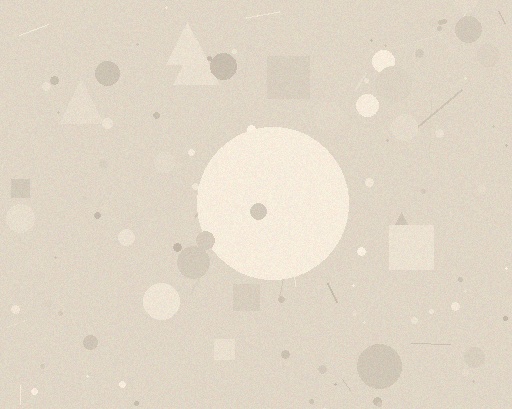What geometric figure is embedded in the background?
A circle is embedded in the background.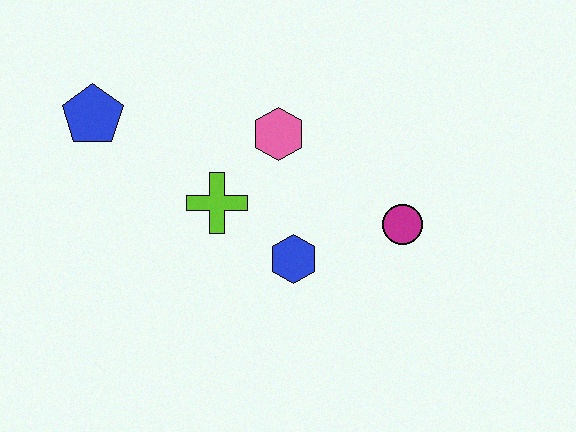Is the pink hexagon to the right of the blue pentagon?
Yes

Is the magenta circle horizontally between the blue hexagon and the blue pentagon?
No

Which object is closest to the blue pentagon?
The lime cross is closest to the blue pentagon.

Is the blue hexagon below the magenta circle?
Yes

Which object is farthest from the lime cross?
The magenta circle is farthest from the lime cross.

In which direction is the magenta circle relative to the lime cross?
The magenta circle is to the right of the lime cross.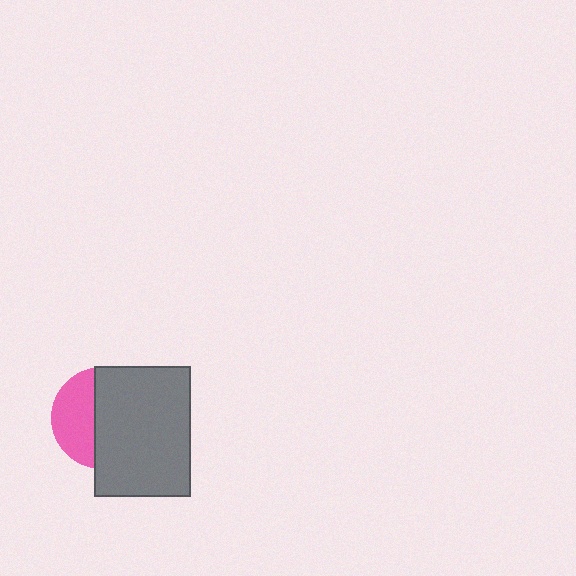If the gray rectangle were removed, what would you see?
You would see the complete pink circle.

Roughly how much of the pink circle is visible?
A small part of it is visible (roughly 39%).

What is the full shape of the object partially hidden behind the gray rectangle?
The partially hidden object is a pink circle.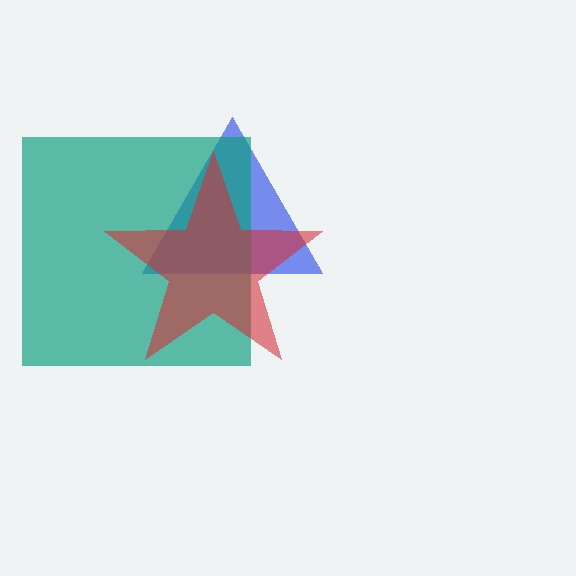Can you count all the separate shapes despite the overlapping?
Yes, there are 3 separate shapes.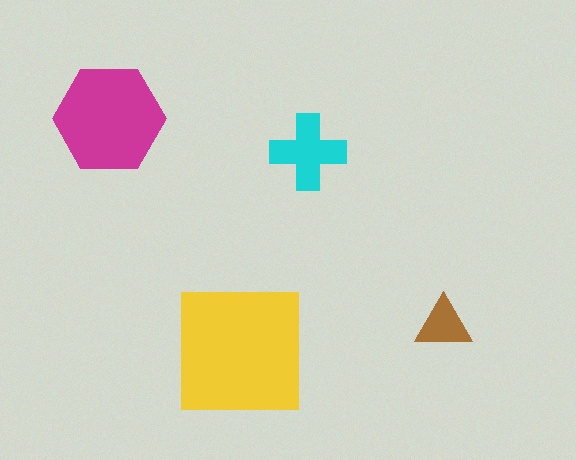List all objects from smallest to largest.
The brown triangle, the cyan cross, the magenta hexagon, the yellow square.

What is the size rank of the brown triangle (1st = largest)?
4th.